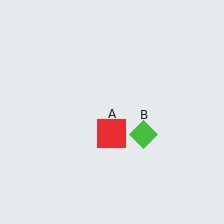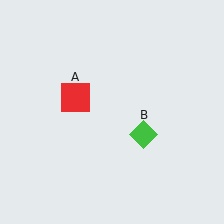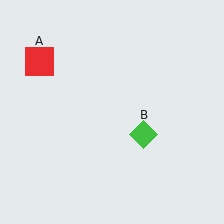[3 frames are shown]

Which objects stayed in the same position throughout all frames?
Green diamond (object B) remained stationary.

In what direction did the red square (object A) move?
The red square (object A) moved up and to the left.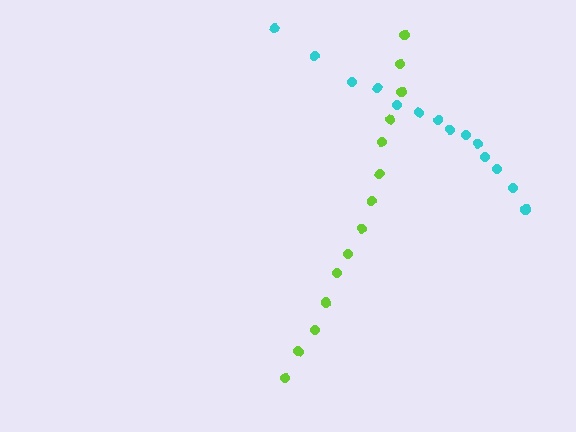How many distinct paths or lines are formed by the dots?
There are 2 distinct paths.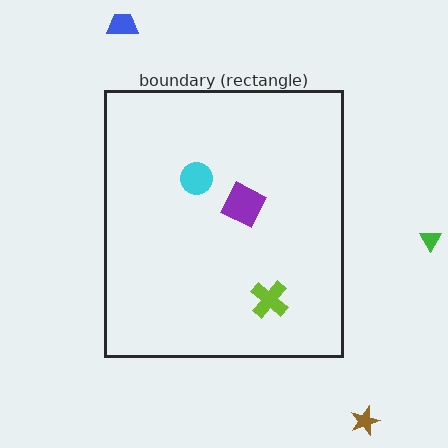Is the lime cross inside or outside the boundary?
Inside.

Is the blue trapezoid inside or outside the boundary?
Outside.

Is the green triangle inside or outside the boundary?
Outside.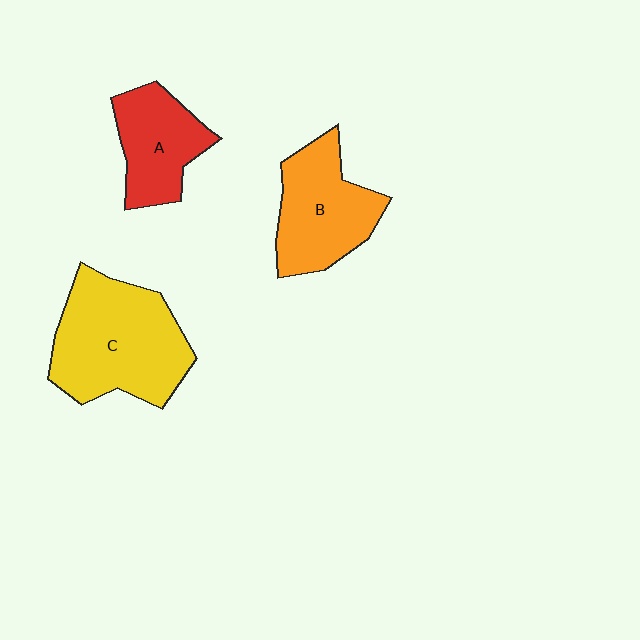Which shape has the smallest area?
Shape A (red).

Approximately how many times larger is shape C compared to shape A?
Approximately 1.7 times.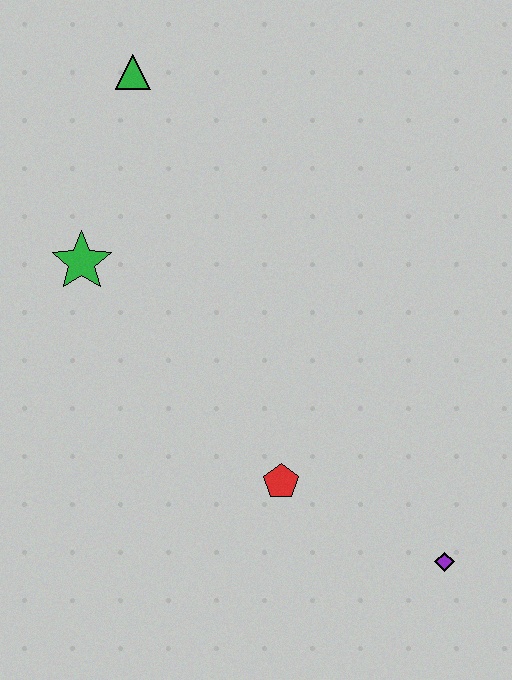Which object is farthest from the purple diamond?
The green triangle is farthest from the purple diamond.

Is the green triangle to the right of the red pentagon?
No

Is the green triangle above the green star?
Yes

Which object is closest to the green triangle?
The green star is closest to the green triangle.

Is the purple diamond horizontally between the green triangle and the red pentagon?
No